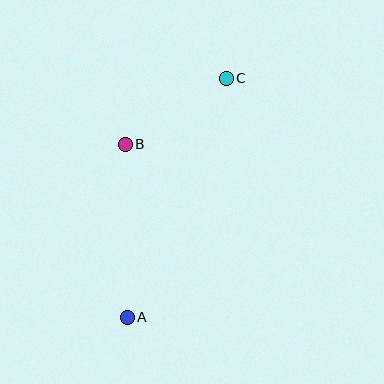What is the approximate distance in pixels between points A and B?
The distance between A and B is approximately 173 pixels.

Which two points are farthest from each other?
Points A and C are farthest from each other.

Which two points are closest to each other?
Points B and C are closest to each other.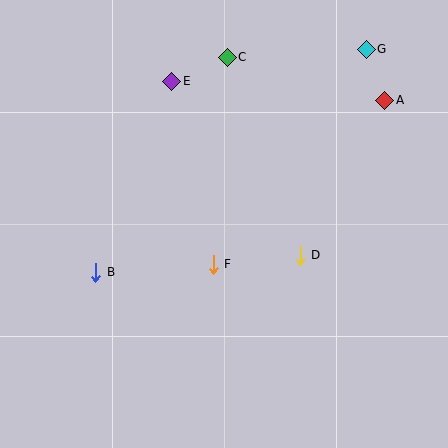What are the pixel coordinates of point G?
Point G is at (366, 49).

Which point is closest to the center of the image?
Point F at (213, 264) is closest to the center.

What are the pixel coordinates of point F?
Point F is at (213, 264).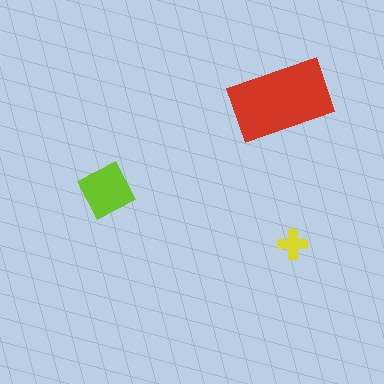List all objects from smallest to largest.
The yellow cross, the lime square, the red rectangle.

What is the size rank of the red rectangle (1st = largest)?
1st.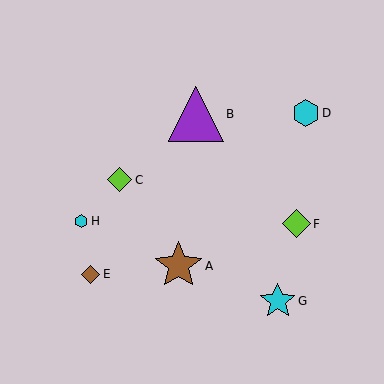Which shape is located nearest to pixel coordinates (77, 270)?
The brown diamond (labeled E) at (91, 274) is nearest to that location.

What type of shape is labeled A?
Shape A is a brown star.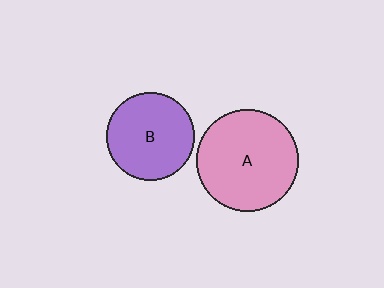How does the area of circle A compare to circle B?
Approximately 1.4 times.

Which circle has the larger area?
Circle A (pink).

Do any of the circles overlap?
No, none of the circles overlap.